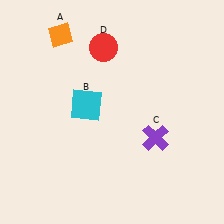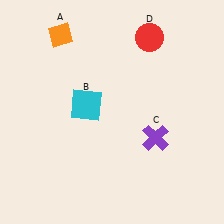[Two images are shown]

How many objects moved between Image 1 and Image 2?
1 object moved between the two images.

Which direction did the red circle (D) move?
The red circle (D) moved right.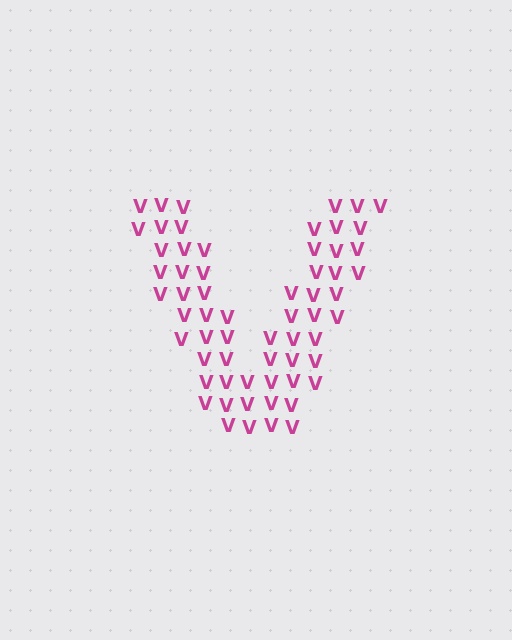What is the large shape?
The large shape is the letter V.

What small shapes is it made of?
It is made of small letter V's.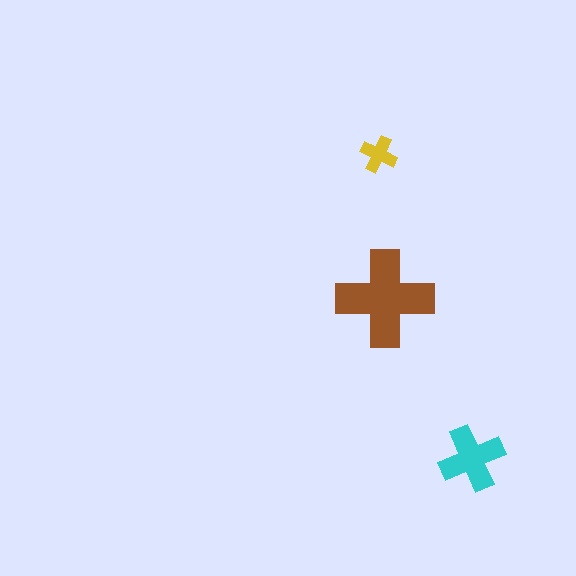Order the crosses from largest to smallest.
the brown one, the cyan one, the yellow one.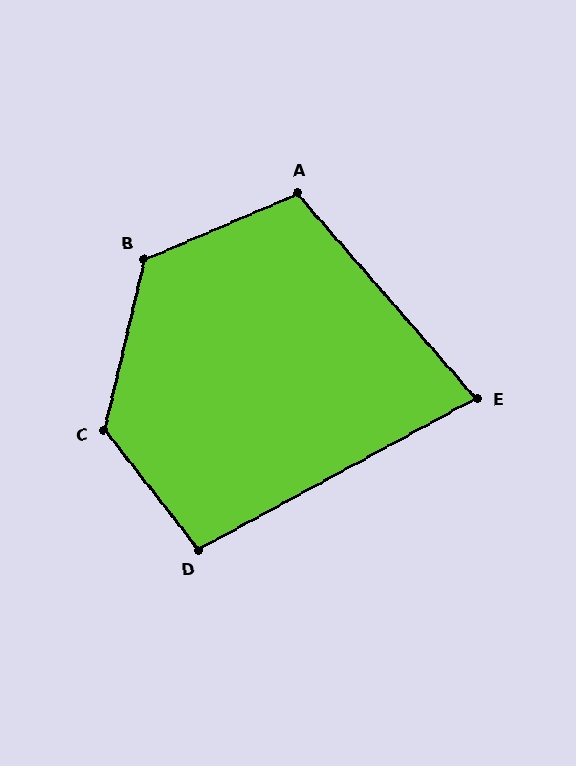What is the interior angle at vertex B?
Approximately 126 degrees (obtuse).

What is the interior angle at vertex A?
Approximately 108 degrees (obtuse).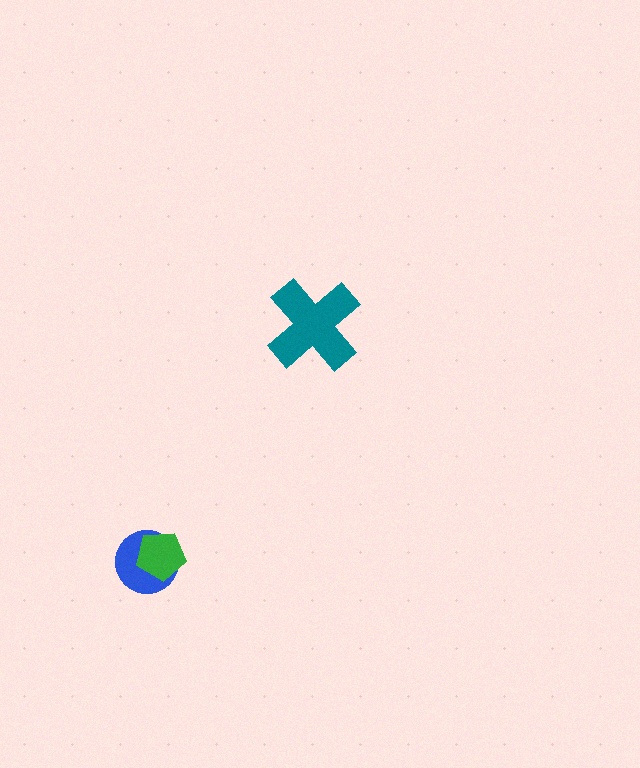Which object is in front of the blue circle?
The green pentagon is in front of the blue circle.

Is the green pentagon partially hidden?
No, no other shape covers it.